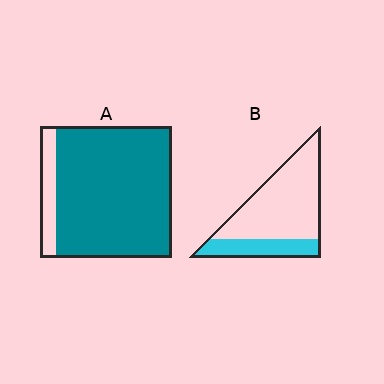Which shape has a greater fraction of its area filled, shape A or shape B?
Shape A.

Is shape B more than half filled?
No.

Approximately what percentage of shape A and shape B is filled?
A is approximately 90% and B is approximately 25%.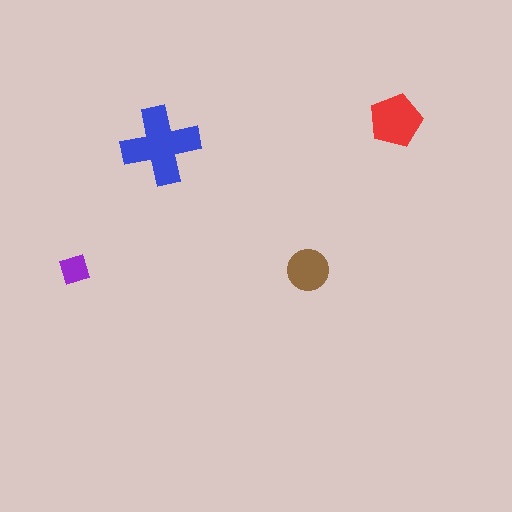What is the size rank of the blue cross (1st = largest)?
1st.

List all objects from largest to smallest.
The blue cross, the red pentagon, the brown circle, the purple diamond.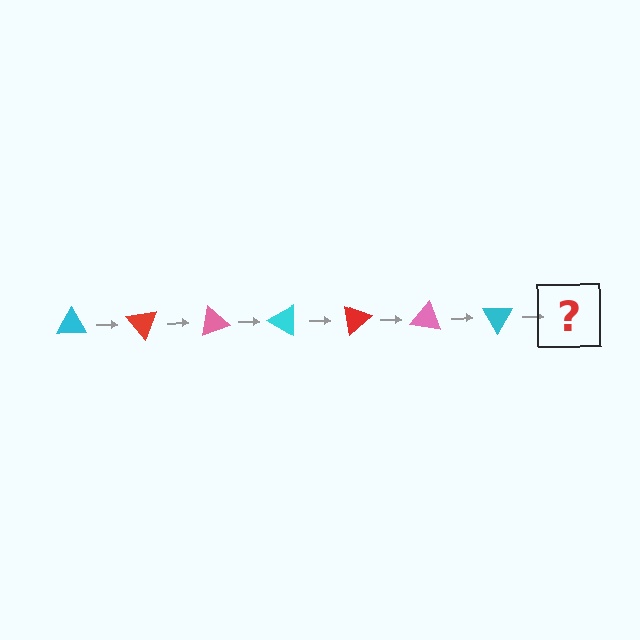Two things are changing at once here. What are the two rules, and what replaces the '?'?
The two rules are that it rotates 50 degrees each step and the color cycles through cyan, red, and pink. The '?' should be a red triangle, rotated 350 degrees from the start.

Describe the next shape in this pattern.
It should be a red triangle, rotated 350 degrees from the start.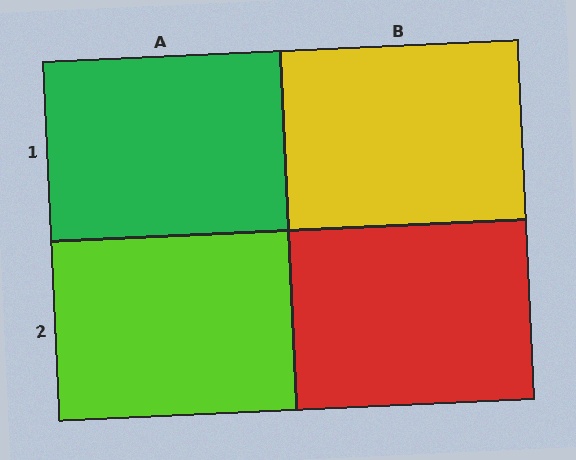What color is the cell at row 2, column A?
Lime.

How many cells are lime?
1 cell is lime.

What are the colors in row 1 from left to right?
Green, yellow.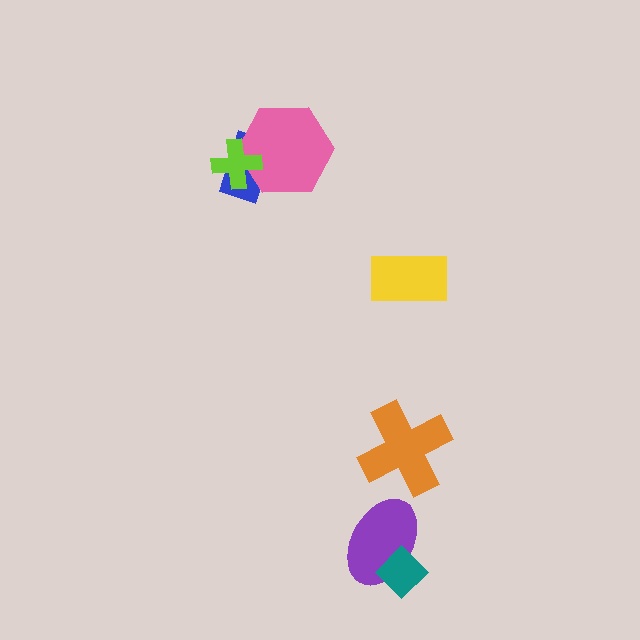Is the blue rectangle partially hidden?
Yes, it is partially covered by another shape.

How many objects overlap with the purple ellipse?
1 object overlaps with the purple ellipse.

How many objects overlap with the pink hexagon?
2 objects overlap with the pink hexagon.